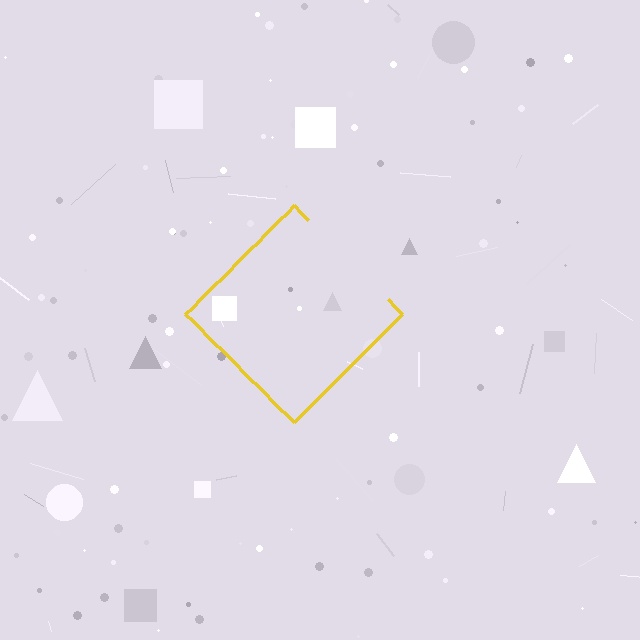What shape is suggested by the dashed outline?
The dashed outline suggests a diamond.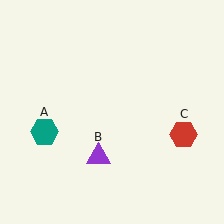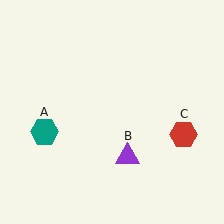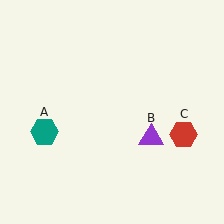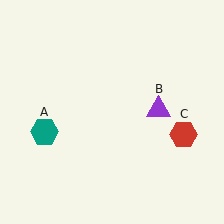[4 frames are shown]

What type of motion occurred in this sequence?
The purple triangle (object B) rotated counterclockwise around the center of the scene.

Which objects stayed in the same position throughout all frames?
Teal hexagon (object A) and red hexagon (object C) remained stationary.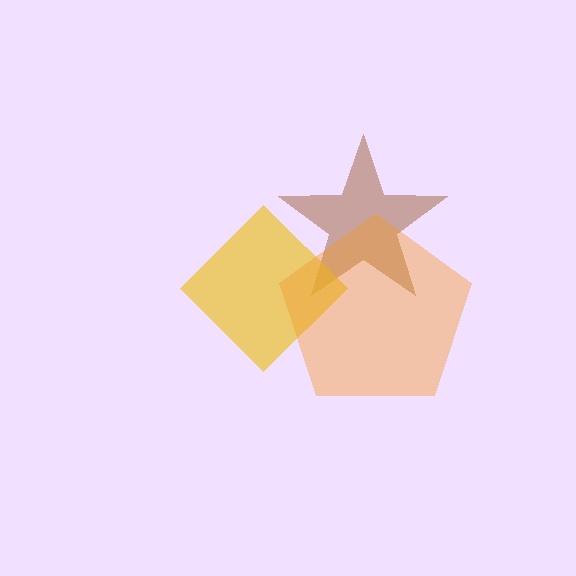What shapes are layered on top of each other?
The layered shapes are: a brown star, a yellow diamond, an orange pentagon.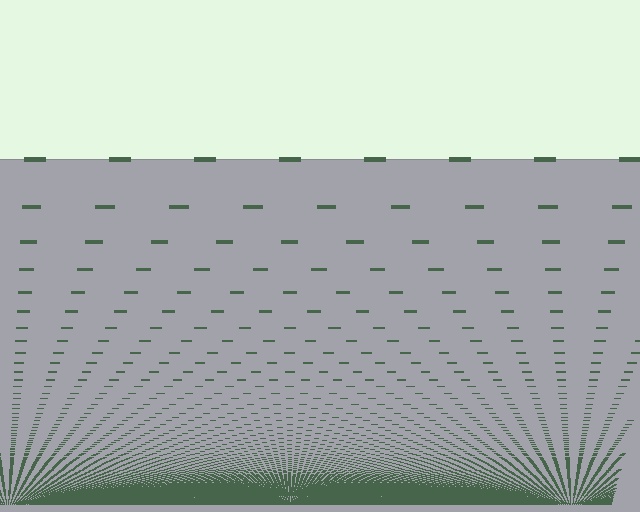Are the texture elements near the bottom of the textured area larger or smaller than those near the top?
Smaller. The gradient is inverted — elements near the bottom are smaller and denser.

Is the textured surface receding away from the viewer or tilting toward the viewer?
The surface appears to tilt toward the viewer. Texture elements get larger and sparser toward the top.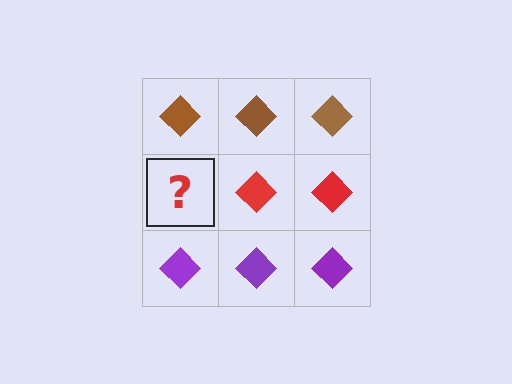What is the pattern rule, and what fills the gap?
The rule is that each row has a consistent color. The gap should be filled with a red diamond.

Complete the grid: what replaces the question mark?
The question mark should be replaced with a red diamond.